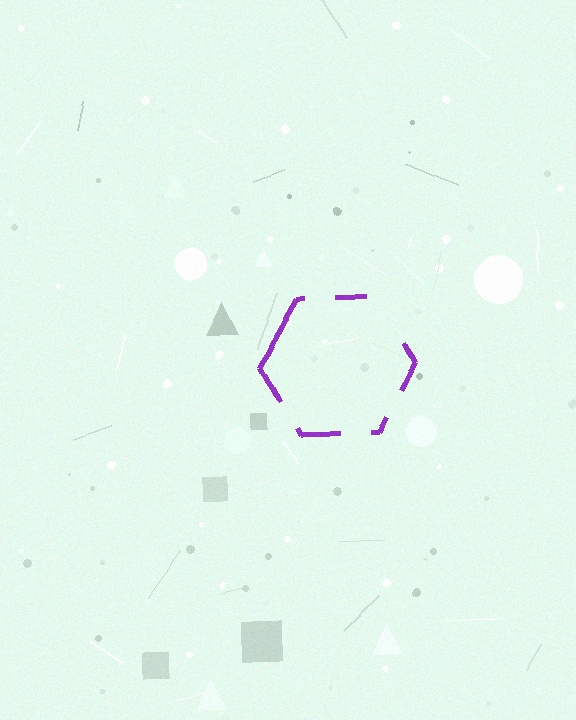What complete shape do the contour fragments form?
The contour fragments form a hexagon.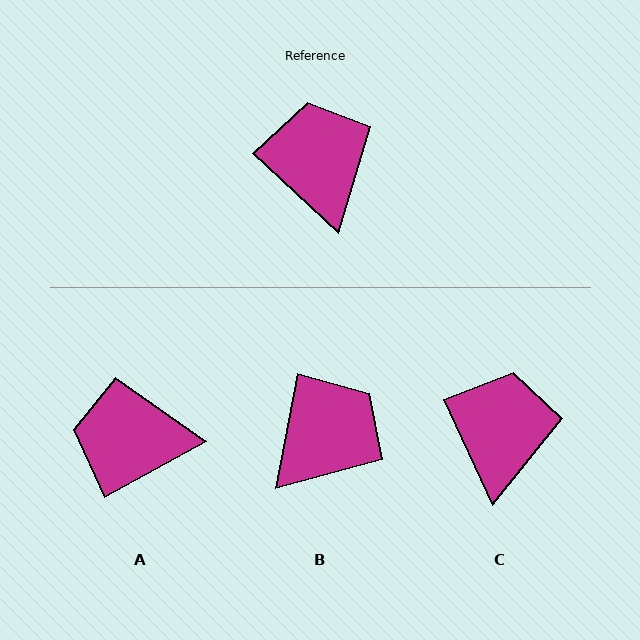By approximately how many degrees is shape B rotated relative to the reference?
Approximately 58 degrees clockwise.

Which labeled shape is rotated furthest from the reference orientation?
A, about 72 degrees away.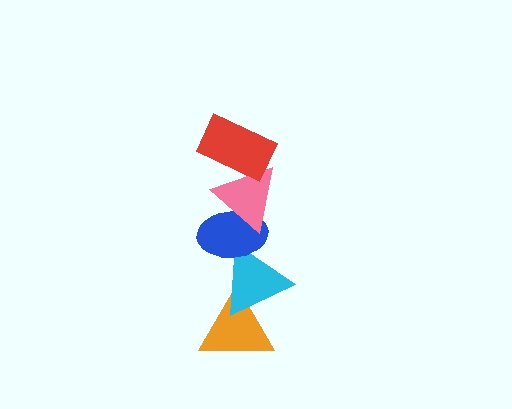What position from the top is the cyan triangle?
The cyan triangle is 4th from the top.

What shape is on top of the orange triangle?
The cyan triangle is on top of the orange triangle.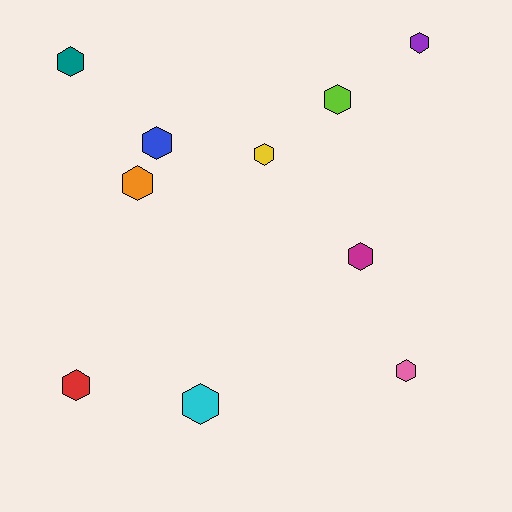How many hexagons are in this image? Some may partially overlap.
There are 10 hexagons.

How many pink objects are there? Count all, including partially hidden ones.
There is 1 pink object.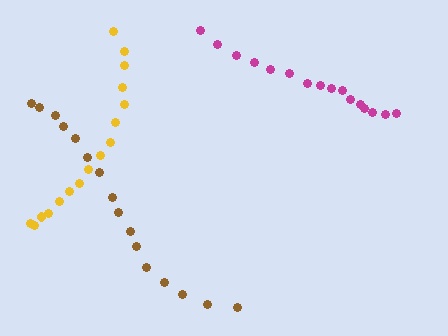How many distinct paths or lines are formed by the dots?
There are 3 distinct paths.